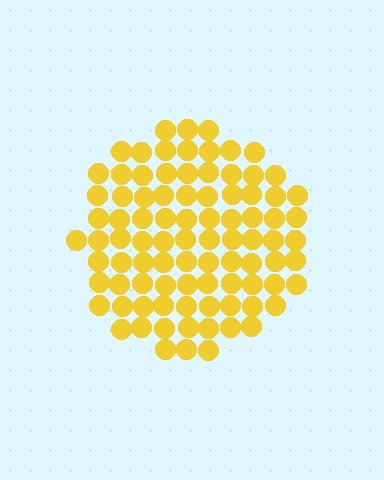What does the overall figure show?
The overall figure shows a circle.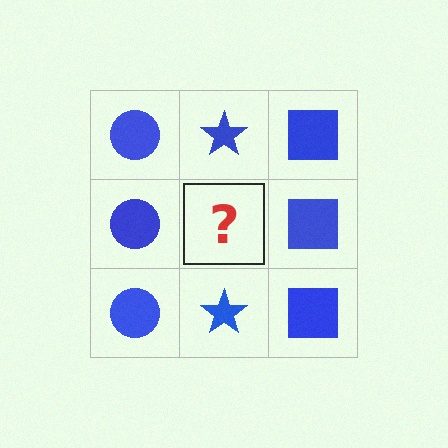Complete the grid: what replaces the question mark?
The question mark should be replaced with a blue star.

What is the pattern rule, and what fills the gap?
The rule is that each column has a consistent shape. The gap should be filled with a blue star.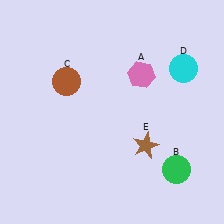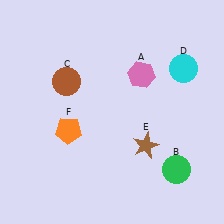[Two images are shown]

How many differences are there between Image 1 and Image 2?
There is 1 difference between the two images.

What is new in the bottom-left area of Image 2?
An orange pentagon (F) was added in the bottom-left area of Image 2.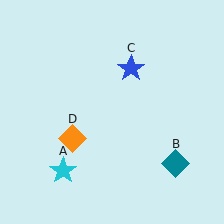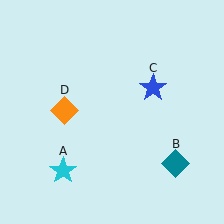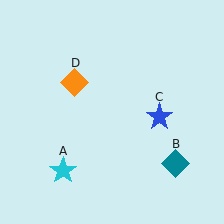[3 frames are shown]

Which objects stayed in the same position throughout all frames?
Cyan star (object A) and teal diamond (object B) remained stationary.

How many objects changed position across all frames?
2 objects changed position: blue star (object C), orange diamond (object D).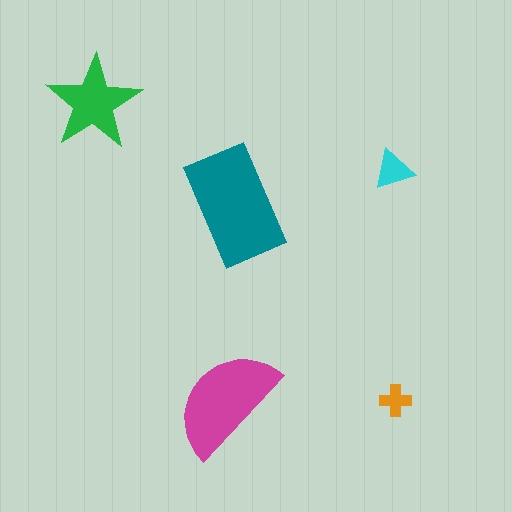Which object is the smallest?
The orange cross.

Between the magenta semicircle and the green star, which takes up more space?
The magenta semicircle.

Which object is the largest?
The teal rectangle.